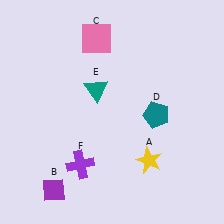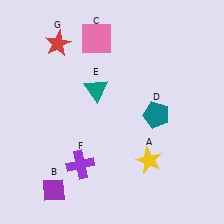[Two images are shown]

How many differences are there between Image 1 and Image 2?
There is 1 difference between the two images.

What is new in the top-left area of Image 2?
A red star (G) was added in the top-left area of Image 2.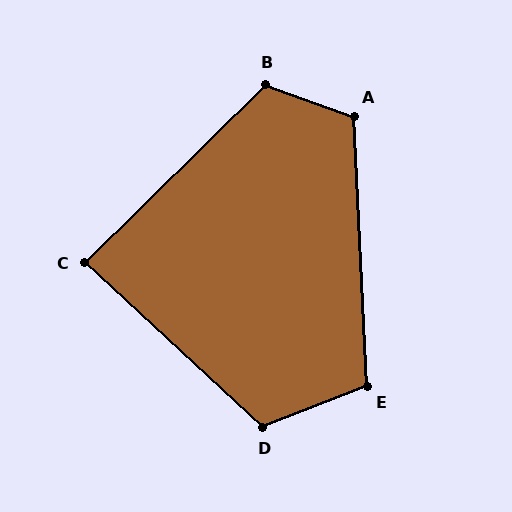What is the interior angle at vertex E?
Approximately 109 degrees (obtuse).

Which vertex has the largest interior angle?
B, at approximately 116 degrees.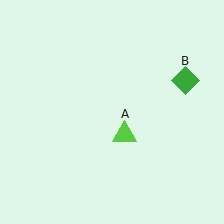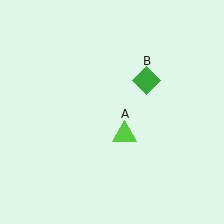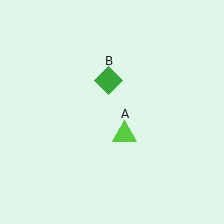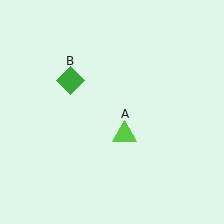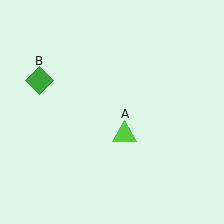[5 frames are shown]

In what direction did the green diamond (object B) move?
The green diamond (object B) moved left.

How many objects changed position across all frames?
1 object changed position: green diamond (object B).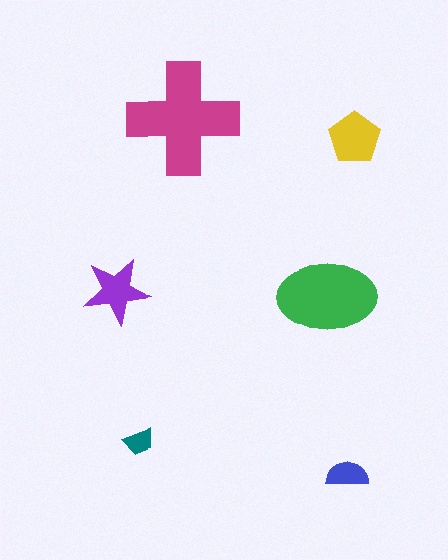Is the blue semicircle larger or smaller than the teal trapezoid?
Larger.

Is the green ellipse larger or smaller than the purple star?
Larger.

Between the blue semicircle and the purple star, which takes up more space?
The purple star.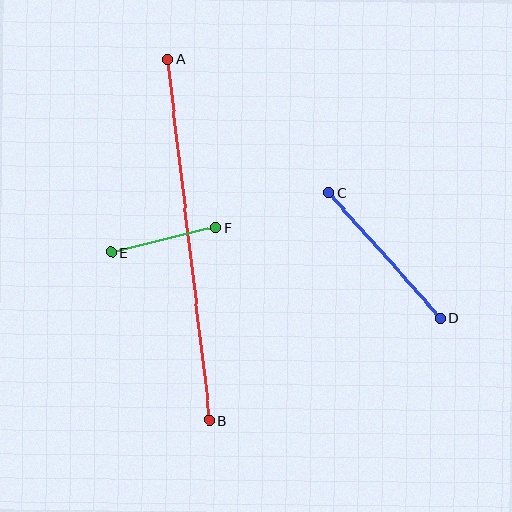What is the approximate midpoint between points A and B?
The midpoint is at approximately (189, 240) pixels.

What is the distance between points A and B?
The distance is approximately 364 pixels.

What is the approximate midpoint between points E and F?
The midpoint is at approximately (164, 240) pixels.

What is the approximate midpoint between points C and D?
The midpoint is at approximately (384, 255) pixels.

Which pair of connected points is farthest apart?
Points A and B are farthest apart.